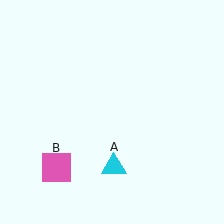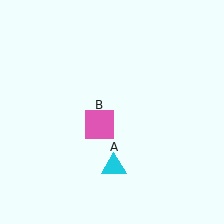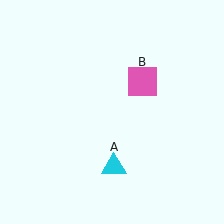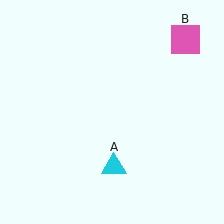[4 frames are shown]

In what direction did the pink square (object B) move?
The pink square (object B) moved up and to the right.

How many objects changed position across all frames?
1 object changed position: pink square (object B).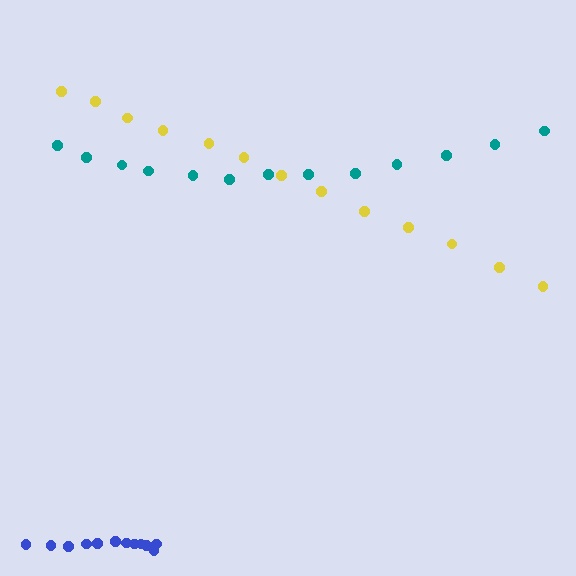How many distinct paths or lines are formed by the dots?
There are 3 distinct paths.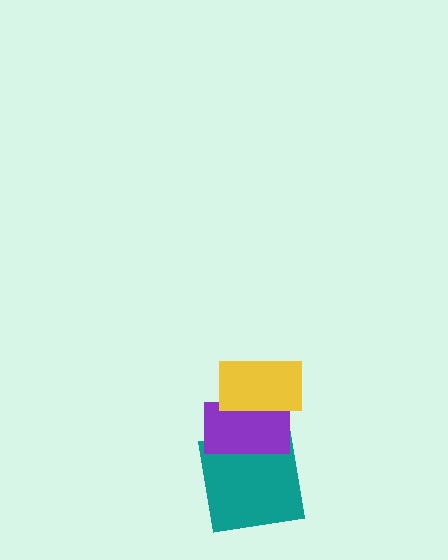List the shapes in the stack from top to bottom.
From top to bottom: the yellow rectangle, the purple rectangle, the teal square.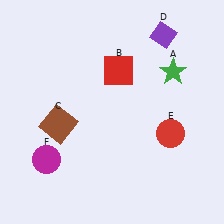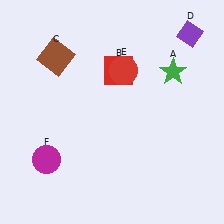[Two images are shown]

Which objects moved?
The objects that moved are: the brown square (C), the purple diamond (D), the red circle (E).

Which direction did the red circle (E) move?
The red circle (E) moved up.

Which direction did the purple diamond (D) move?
The purple diamond (D) moved right.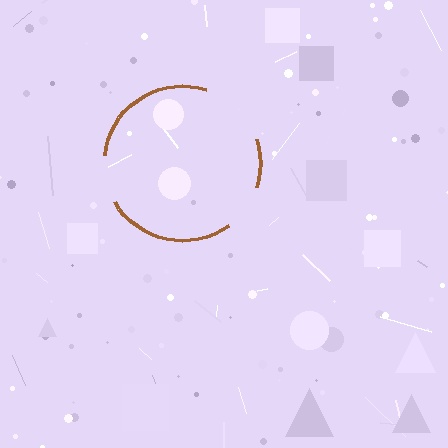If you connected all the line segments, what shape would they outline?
They would outline a circle.